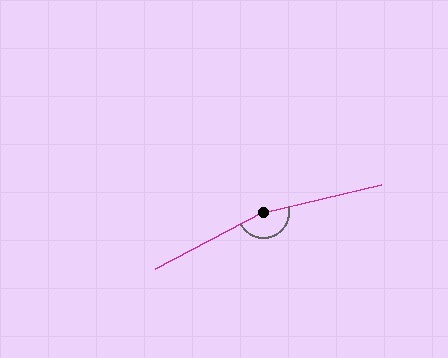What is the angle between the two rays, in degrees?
Approximately 165 degrees.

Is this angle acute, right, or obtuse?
It is obtuse.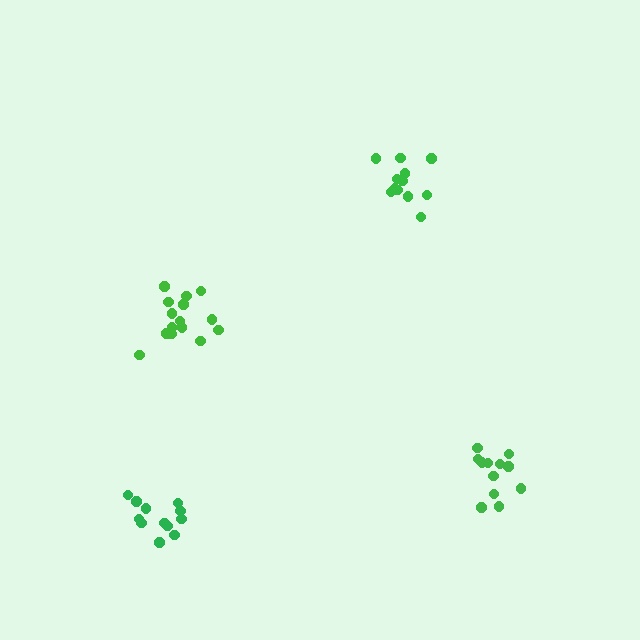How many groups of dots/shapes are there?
There are 4 groups.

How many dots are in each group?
Group 1: 12 dots, Group 2: 12 dots, Group 3: 15 dots, Group 4: 12 dots (51 total).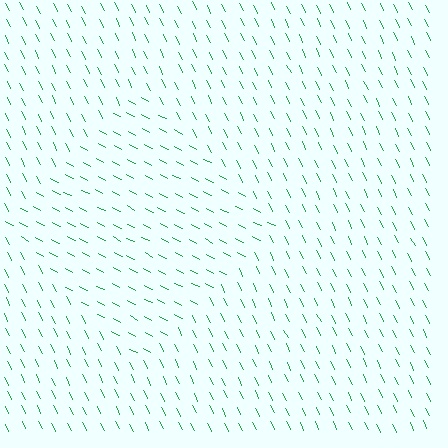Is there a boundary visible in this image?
Yes, there is a texture boundary formed by a change in line orientation.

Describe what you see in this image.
The image is filled with small green line segments. A diamond region in the image has lines oriented differently from the surrounding lines, creating a visible texture boundary.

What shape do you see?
I see a diamond.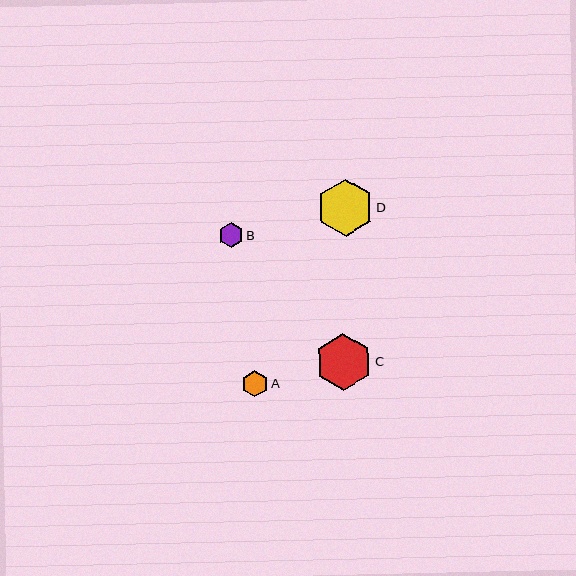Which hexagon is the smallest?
Hexagon B is the smallest with a size of approximately 24 pixels.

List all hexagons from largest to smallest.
From largest to smallest: C, D, A, B.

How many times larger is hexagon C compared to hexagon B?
Hexagon C is approximately 2.3 times the size of hexagon B.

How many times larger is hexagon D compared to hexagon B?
Hexagon D is approximately 2.3 times the size of hexagon B.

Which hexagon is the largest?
Hexagon C is the largest with a size of approximately 57 pixels.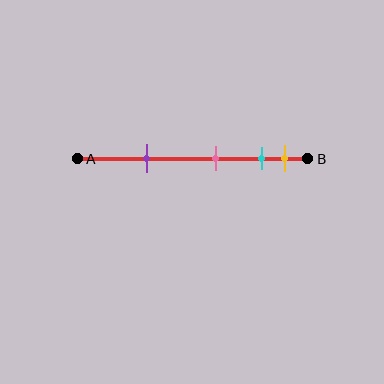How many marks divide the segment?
There are 4 marks dividing the segment.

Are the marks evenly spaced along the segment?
No, the marks are not evenly spaced.